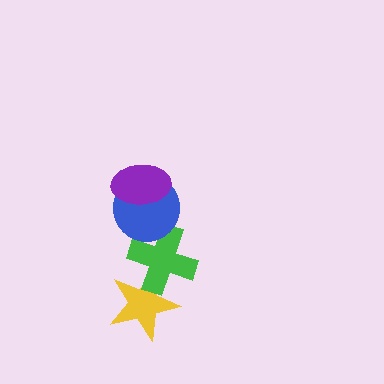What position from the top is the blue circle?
The blue circle is 2nd from the top.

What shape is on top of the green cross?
The blue circle is on top of the green cross.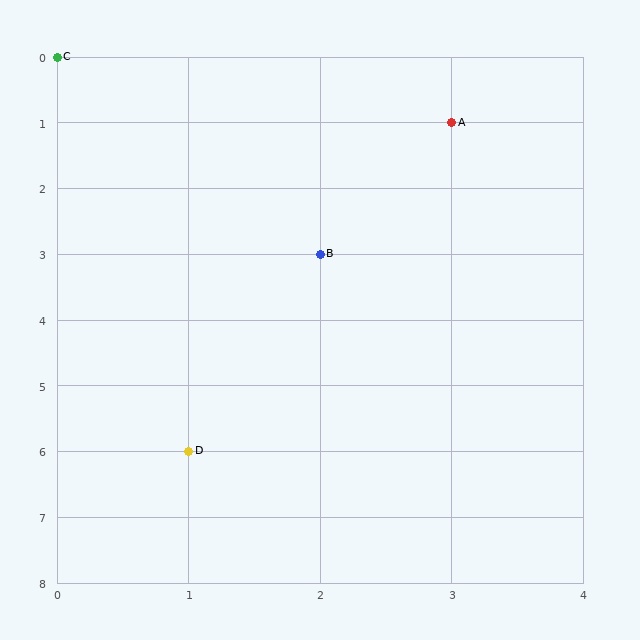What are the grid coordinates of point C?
Point C is at grid coordinates (0, 0).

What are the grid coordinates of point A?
Point A is at grid coordinates (3, 1).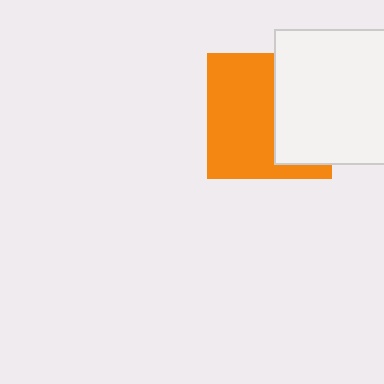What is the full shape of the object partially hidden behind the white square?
The partially hidden object is an orange square.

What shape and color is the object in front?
The object in front is a white square.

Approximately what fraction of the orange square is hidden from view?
Roughly 42% of the orange square is hidden behind the white square.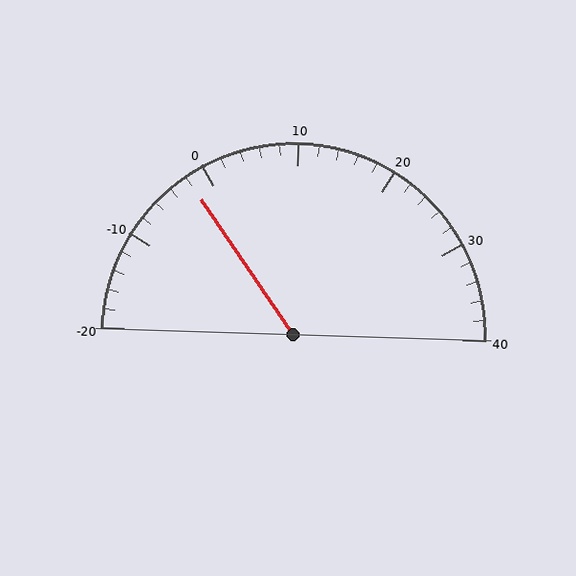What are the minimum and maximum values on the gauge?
The gauge ranges from -20 to 40.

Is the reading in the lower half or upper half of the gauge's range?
The reading is in the lower half of the range (-20 to 40).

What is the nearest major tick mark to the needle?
The nearest major tick mark is 0.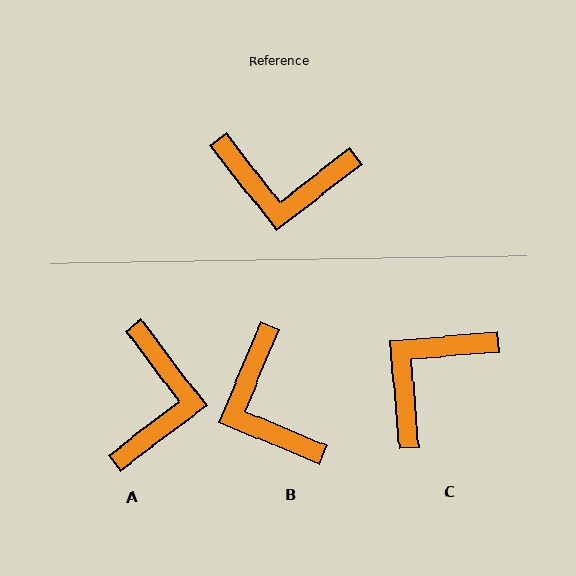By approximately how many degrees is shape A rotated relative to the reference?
Approximately 89 degrees counter-clockwise.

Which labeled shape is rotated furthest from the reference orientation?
C, about 123 degrees away.